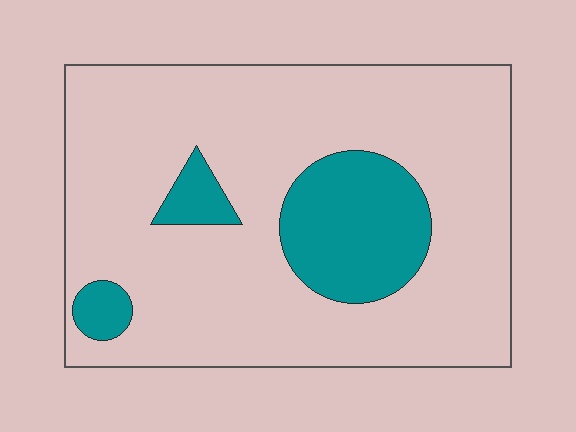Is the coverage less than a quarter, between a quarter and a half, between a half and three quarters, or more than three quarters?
Less than a quarter.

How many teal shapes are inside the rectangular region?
3.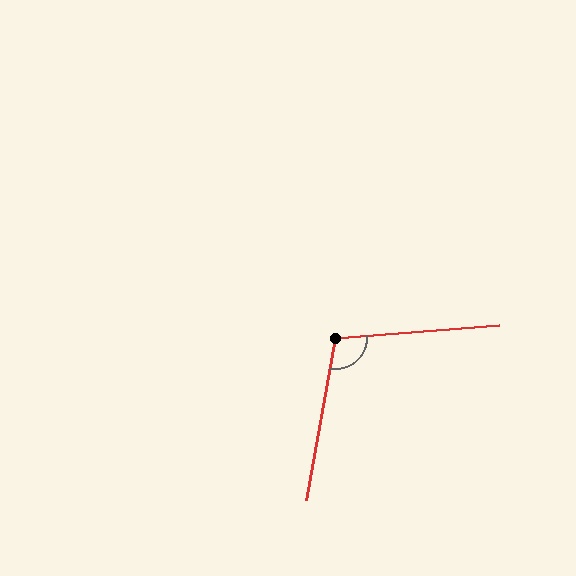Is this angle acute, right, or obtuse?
It is obtuse.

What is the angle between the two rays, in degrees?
Approximately 105 degrees.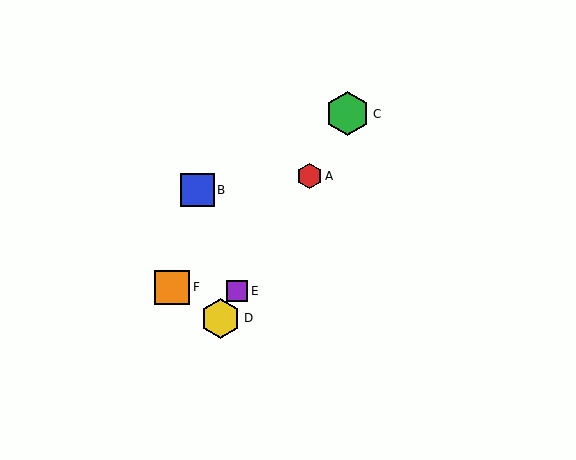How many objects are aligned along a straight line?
4 objects (A, C, D, E) are aligned along a straight line.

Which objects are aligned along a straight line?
Objects A, C, D, E are aligned along a straight line.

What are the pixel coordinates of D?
Object D is at (221, 318).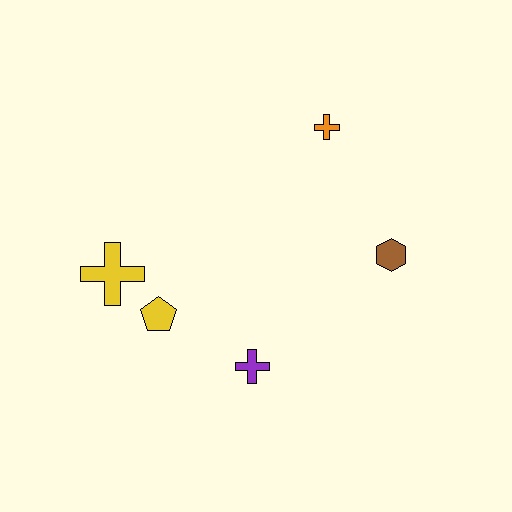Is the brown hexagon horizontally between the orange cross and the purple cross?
No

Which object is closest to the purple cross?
The yellow pentagon is closest to the purple cross.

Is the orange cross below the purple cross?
No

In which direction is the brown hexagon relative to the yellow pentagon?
The brown hexagon is to the right of the yellow pentagon.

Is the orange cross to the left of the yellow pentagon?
No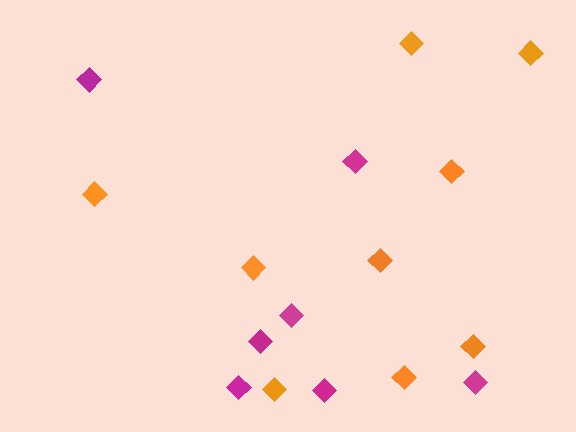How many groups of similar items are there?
There are 2 groups: one group of orange diamonds (9) and one group of magenta diamonds (7).